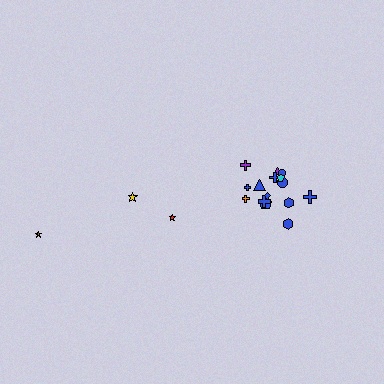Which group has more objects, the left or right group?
The right group.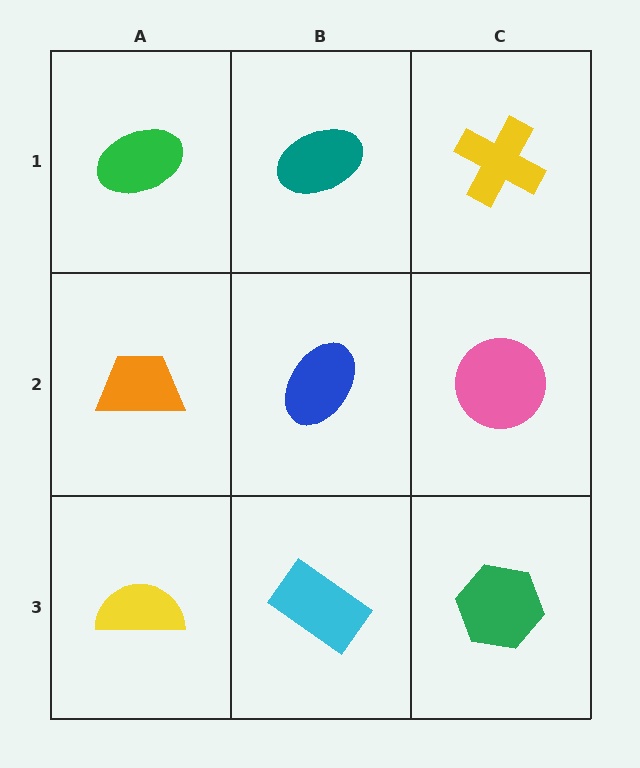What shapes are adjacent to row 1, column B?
A blue ellipse (row 2, column B), a green ellipse (row 1, column A), a yellow cross (row 1, column C).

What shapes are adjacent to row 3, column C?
A pink circle (row 2, column C), a cyan rectangle (row 3, column B).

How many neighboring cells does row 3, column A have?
2.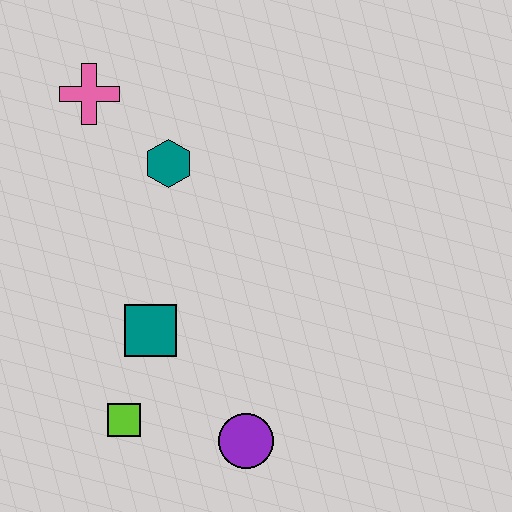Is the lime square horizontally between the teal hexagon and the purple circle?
No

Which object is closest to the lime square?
The teal square is closest to the lime square.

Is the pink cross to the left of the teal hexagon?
Yes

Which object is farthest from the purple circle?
The pink cross is farthest from the purple circle.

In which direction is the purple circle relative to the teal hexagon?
The purple circle is below the teal hexagon.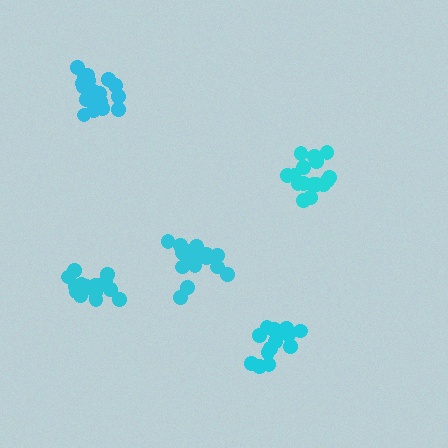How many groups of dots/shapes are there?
There are 5 groups.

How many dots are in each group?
Group 1: 19 dots, Group 2: 15 dots, Group 3: 16 dots, Group 4: 18 dots, Group 5: 16 dots (84 total).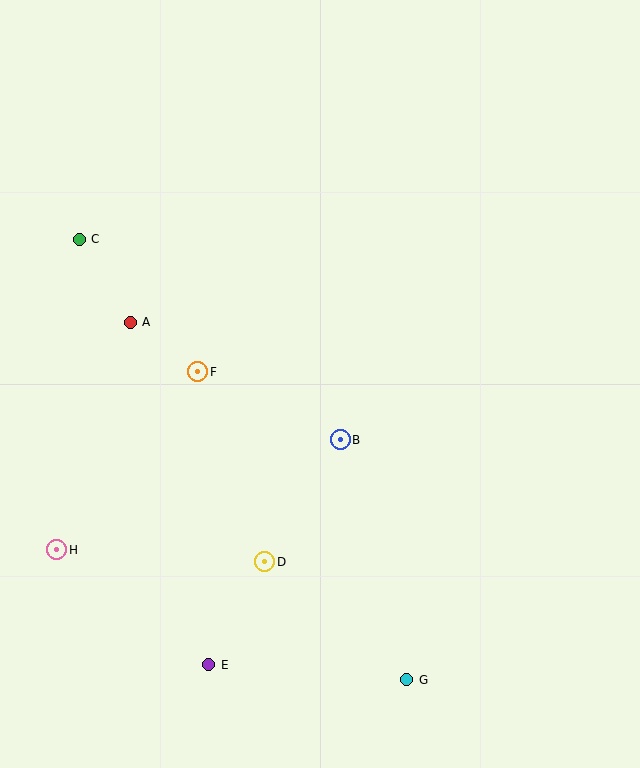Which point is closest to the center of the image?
Point B at (340, 440) is closest to the center.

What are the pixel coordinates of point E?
Point E is at (209, 665).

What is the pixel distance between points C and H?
The distance between C and H is 311 pixels.